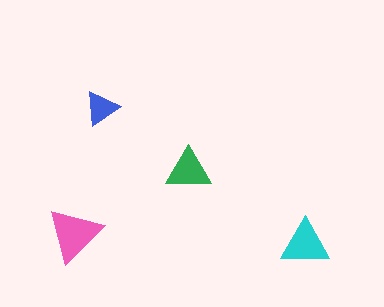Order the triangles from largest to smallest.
the pink one, the cyan one, the green one, the blue one.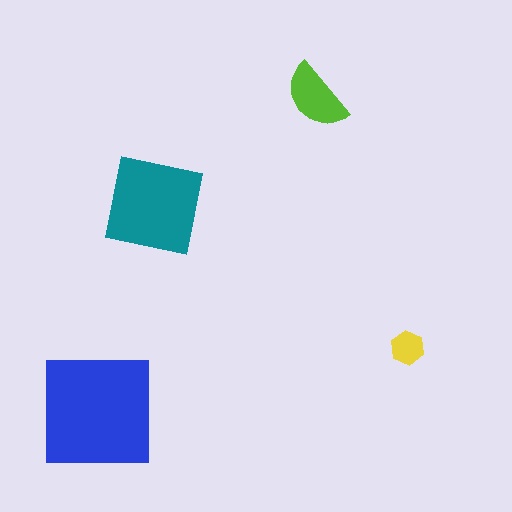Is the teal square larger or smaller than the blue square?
Smaller.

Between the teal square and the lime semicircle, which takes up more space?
The teal square.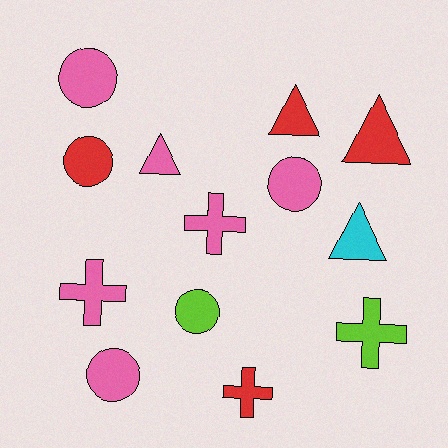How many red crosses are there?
There is 1 red cross.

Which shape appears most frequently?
Circle, with 5 objects.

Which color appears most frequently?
Pink, with 6 objects.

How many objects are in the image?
There are 13 objects.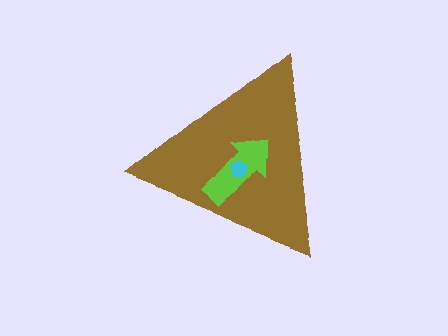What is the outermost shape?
The brown triangle.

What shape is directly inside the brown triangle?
The lime arrow.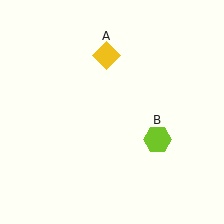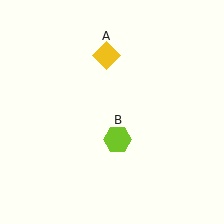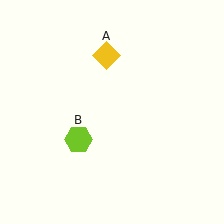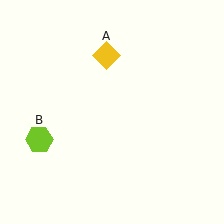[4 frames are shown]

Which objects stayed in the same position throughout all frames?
Yellow diamond (object A) remained stationary.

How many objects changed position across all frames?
1 object changed position: lime hexagon (object B).